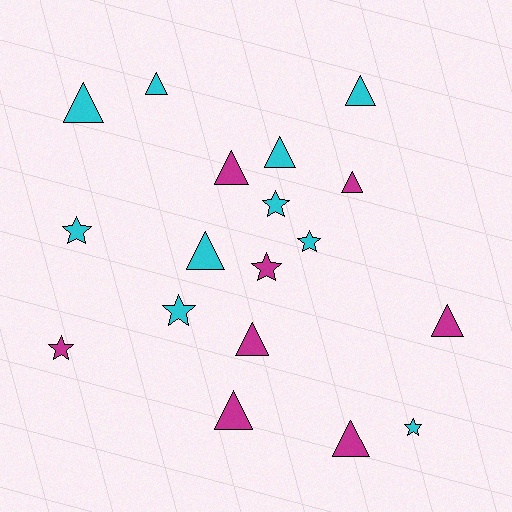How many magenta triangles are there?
There are 6 magenta triangles.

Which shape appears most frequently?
Triangle, with 11 objects.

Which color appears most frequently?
Cyan, with 10 objects.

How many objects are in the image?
There are 18 objects.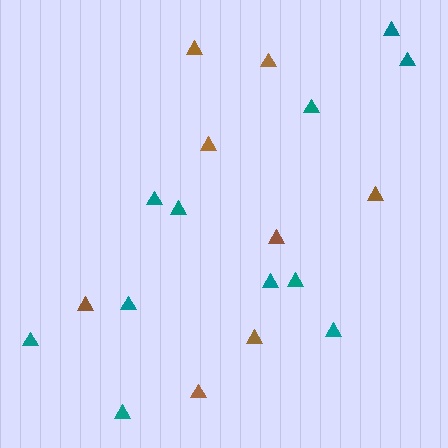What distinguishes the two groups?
There are 2 groups: one group of brown triangles (8) and one group of teal triangles (11).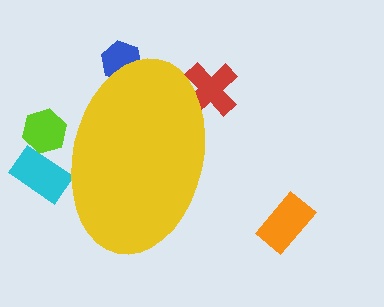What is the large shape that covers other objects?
A yellow ellipse.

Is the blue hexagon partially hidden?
Yes, the blue hexagon is partially hidden behind the yellow ellipse.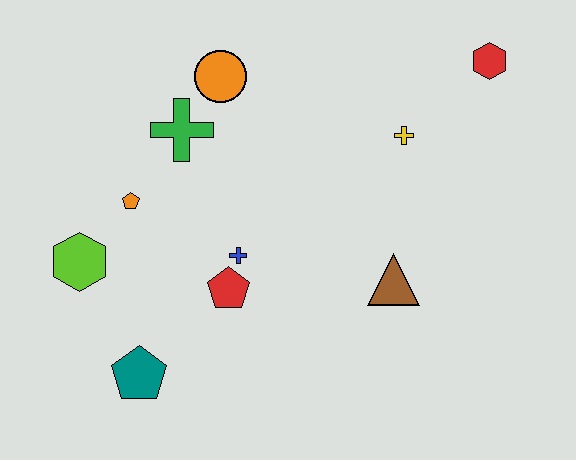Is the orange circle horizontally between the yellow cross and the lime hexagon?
Yes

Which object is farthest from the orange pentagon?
The red hexagon is farthest from the orange pentagon.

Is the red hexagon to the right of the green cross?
Yes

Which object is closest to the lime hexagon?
The orange pentagon is closest to the lime hexagon.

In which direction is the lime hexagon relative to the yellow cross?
The lime hexagon is to the left of the yellow cross.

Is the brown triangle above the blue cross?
No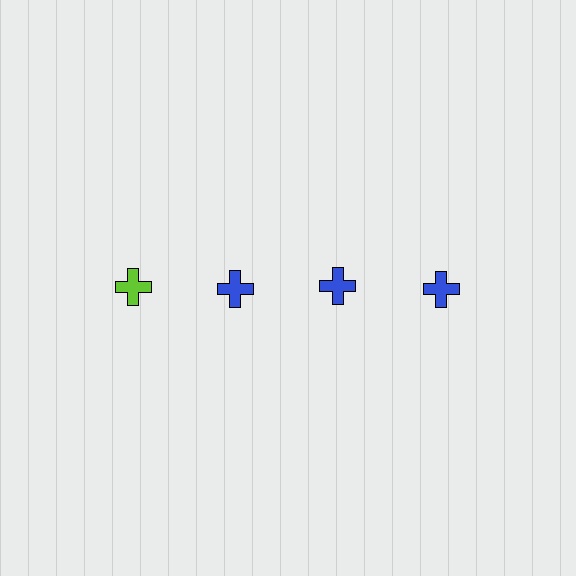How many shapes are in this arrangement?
There are 4 shapes arranged in a grid pattern.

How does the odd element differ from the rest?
It has a different color: lime instead of blue.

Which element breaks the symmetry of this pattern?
The lime cross in the top row, leftmost column breaks the symmetry. All other shapes are blue crosses.